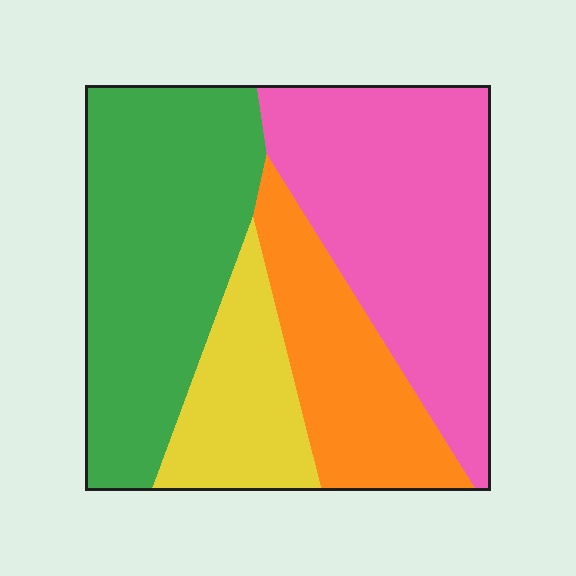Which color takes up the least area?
Yellow, at roughly 15%.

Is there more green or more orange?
Green.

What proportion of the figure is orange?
Orange covers roughly 20% of the figure.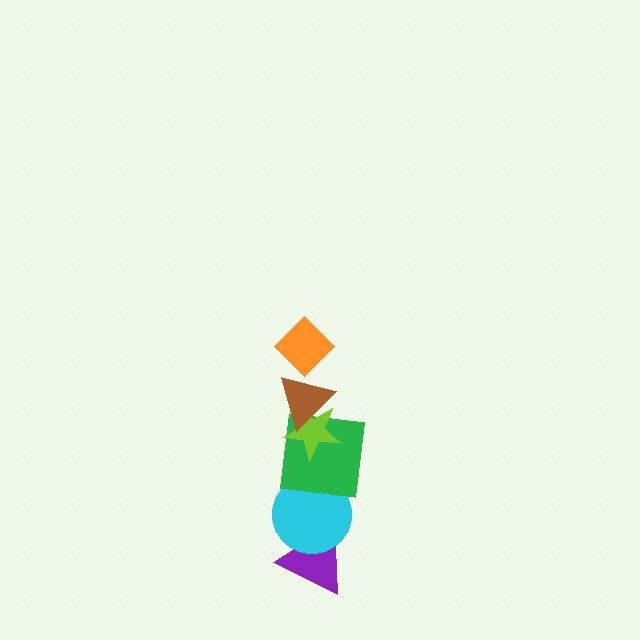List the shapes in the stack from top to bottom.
From top to bottom: the orange diamond, the brown triangle, the lime star, the green square, the cyan circle, the purple triangle.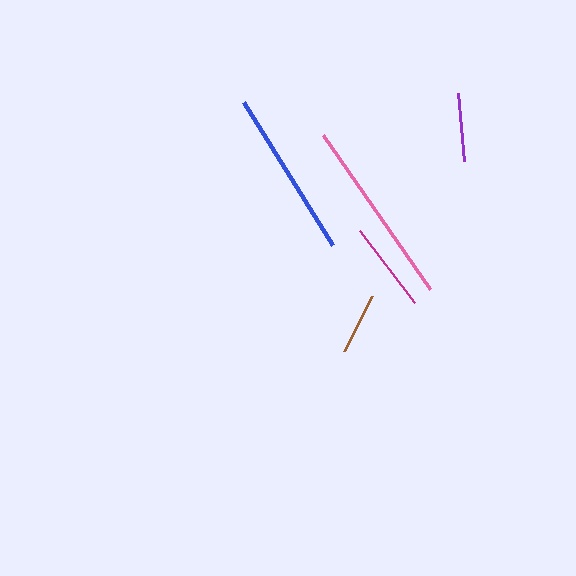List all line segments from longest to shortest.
From longest to shortest: pink, blue, magenta, purple, brown.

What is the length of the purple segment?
The purple segment is approximately 68 pixels long.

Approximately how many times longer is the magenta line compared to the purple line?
The magenta line is approximately 1.3 times the length of the purple line.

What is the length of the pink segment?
The pink segment is approximately 187 pixels long.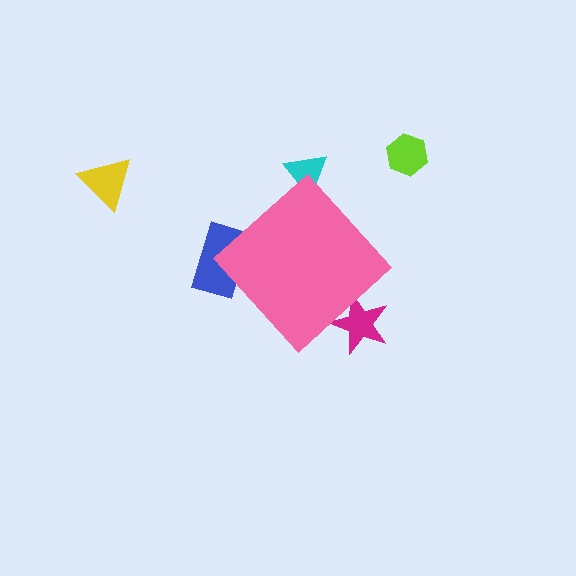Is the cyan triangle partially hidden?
Yes, the cyan triangle is partially hidden behind the pink diamond.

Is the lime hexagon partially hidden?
No, the lime hexagon is fully visible.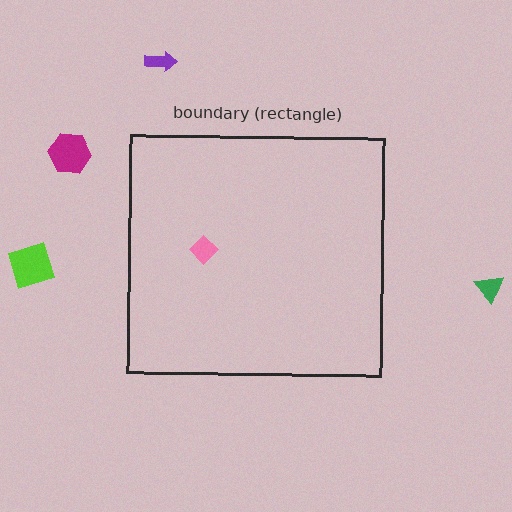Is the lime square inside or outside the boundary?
Outside.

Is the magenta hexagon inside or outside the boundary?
Outside.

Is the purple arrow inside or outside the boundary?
Outside.